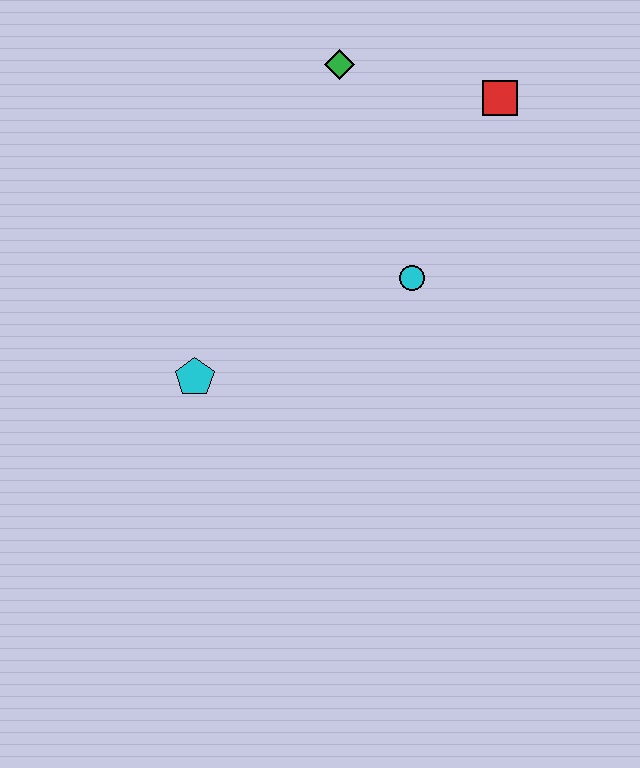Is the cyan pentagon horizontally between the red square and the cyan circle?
No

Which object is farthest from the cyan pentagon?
The red square is farthest from the cyan pentagon.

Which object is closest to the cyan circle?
The red square is closest to the cyan circle.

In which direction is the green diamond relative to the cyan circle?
The green diamond is above the cyan circle.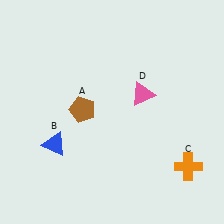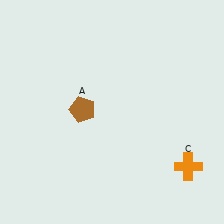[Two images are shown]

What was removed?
The blue triangle (B), the pink triangle (D) were removed in Image 2.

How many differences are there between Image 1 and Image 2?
There are 2 differences between the two images.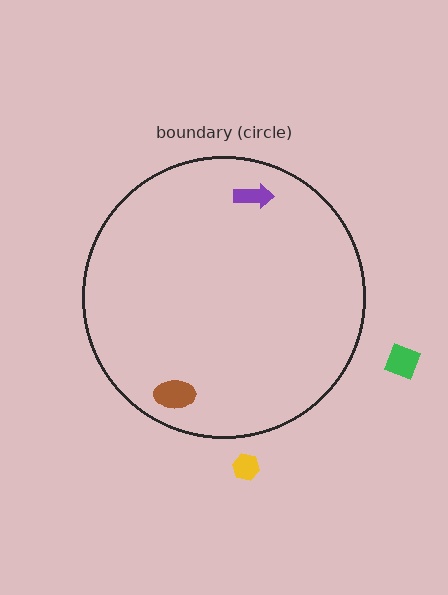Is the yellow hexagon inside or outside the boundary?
Outside.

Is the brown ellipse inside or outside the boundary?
Inside.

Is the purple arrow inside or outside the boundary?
Inside.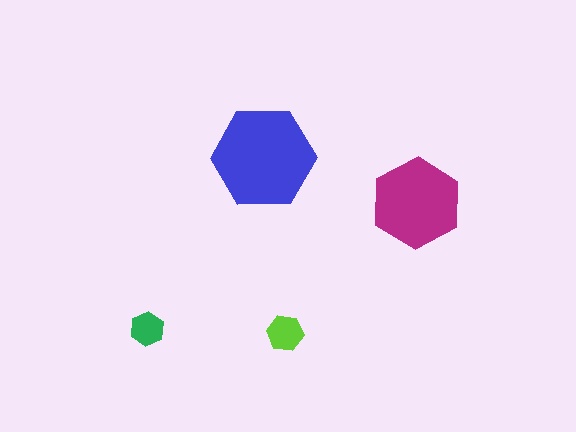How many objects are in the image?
There are 4 objects in the image.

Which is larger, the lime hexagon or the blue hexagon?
The blue one.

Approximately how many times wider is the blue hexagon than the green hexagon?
About 3 times wider.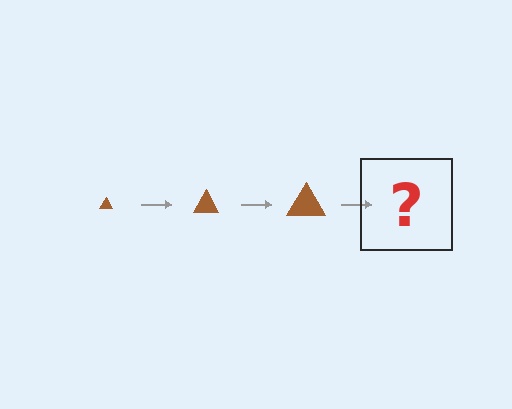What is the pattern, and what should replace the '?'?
The pattern is that the triangle gets progressively larger each step. The '?' should be a brown triangle, larger than the previous one.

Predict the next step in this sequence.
The next step is a brown triangle, larger than the previous one.